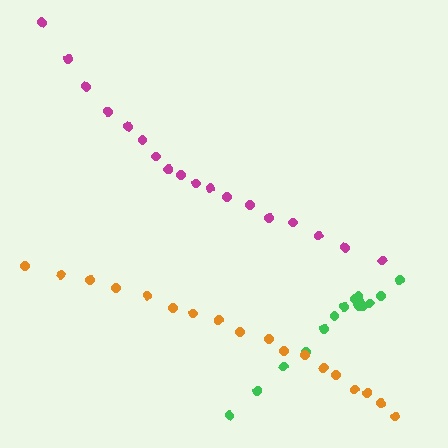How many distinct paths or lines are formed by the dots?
There are 3 distinct paths.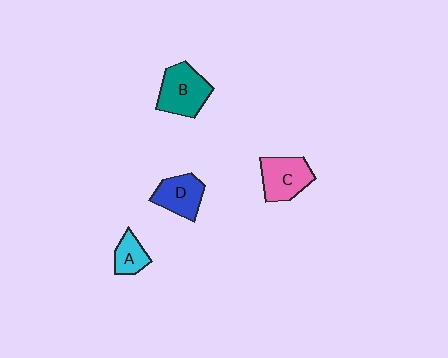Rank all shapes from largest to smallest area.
From largest to smallest: B (teal), C (pink), D (blue), A (cyan).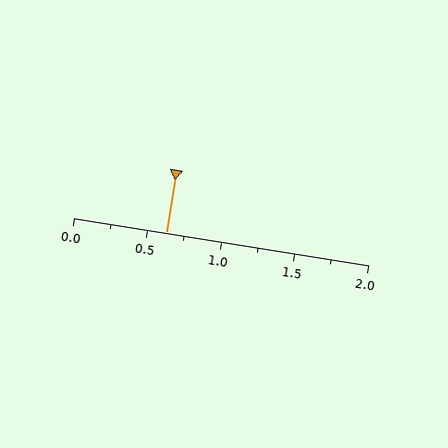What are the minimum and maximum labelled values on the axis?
The axis runs from 0.0 to 2.0.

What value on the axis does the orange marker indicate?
The marker indicates approximately 0.62.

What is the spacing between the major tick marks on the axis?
The major ticks are spaced 0.5 apart.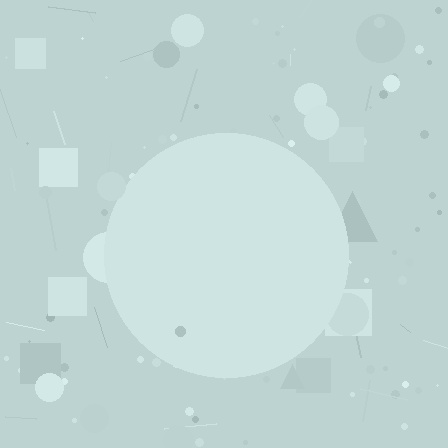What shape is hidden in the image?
A circle is hidden in the image.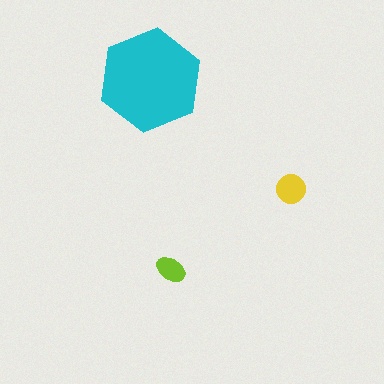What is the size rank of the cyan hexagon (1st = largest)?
1st.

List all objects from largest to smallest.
The cyan hexagon, the yellow circle, the lime ellipse.